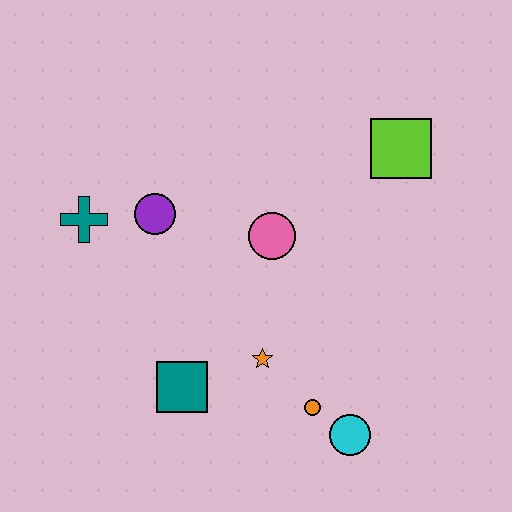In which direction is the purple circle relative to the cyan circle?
The purple circle is above the cyan circle.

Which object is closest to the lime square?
The pink circle is closest to the lime square.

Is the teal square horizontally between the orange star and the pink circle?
No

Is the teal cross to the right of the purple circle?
No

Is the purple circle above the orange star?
Yes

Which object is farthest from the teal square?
The lime square is farthest from the teal square.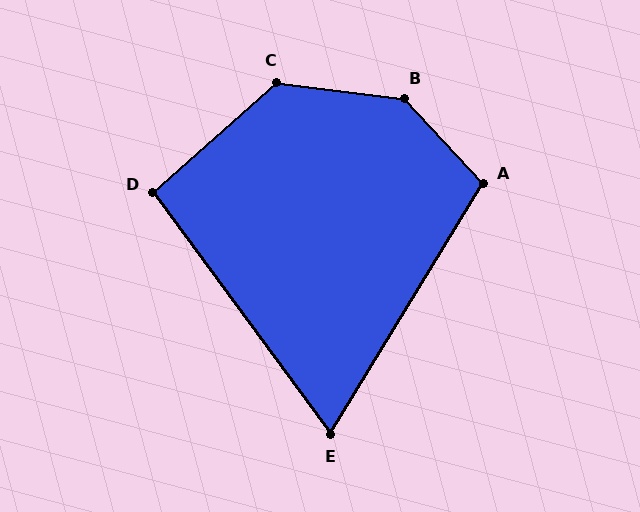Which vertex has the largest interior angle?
B, at approximately 140 degrees.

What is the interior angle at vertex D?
Approximately 95 degrees (obtuse).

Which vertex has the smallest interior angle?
E, at approximately 68 degrees.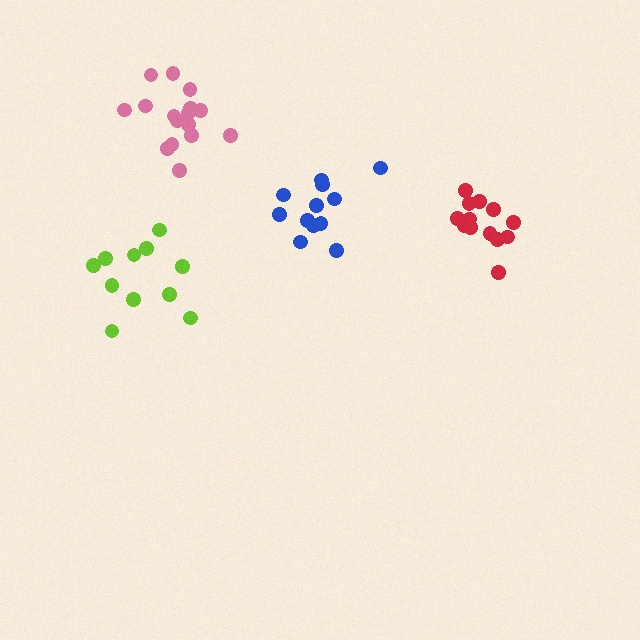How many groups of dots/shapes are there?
There are 4 groups.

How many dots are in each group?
Group 1: 16 dots, Group 2: 14 dots, Group 3: 13 dots, Group 4: 11 dots (54 total).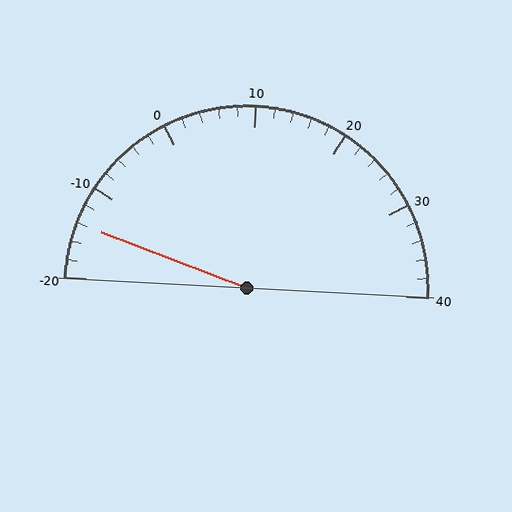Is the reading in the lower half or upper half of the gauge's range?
The reading is in the lower half of the range (-20 to 40).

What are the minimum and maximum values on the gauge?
The gauge ranges from -20 to 40.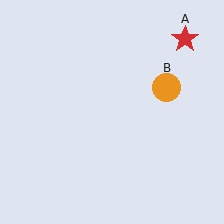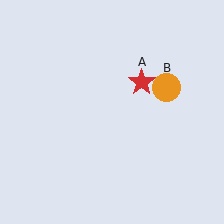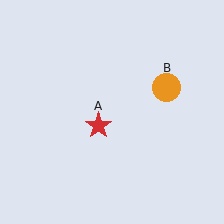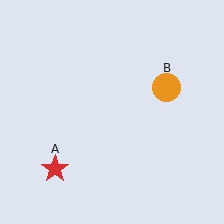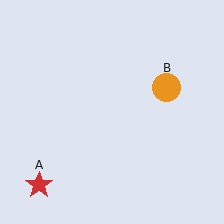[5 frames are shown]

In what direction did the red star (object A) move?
The red star (object A) moved down and to the left.